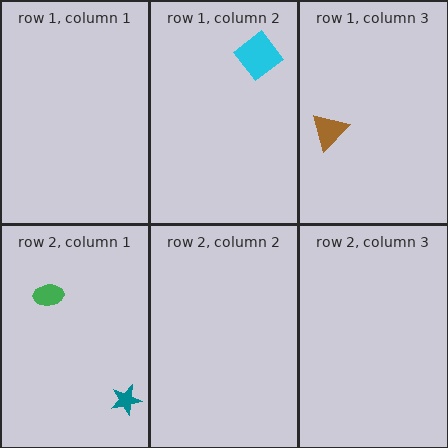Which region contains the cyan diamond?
The row 1, column 2 region.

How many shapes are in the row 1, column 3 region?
1.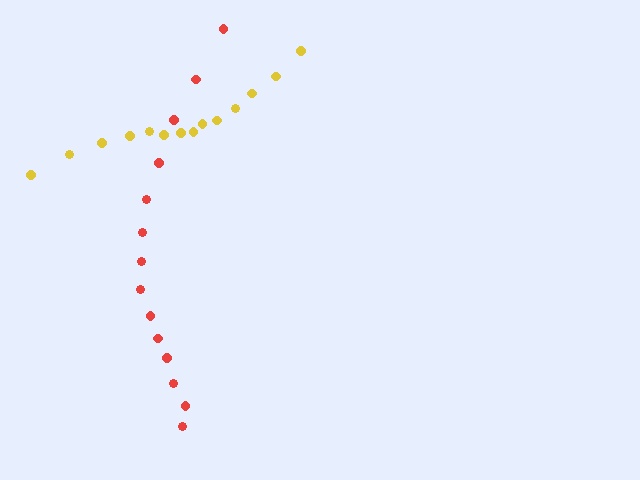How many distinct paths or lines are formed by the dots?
There are 2 distinct paths.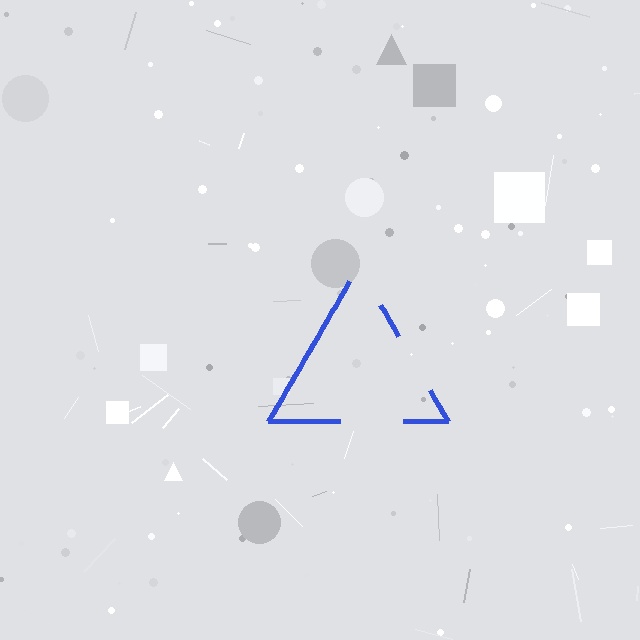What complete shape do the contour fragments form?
The contour fragments form a triangle.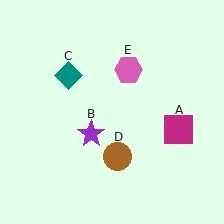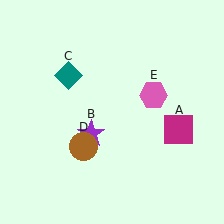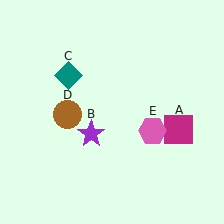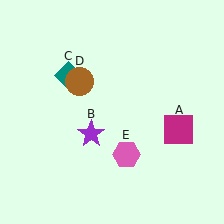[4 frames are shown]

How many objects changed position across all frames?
2 objects changed position: brown circle (object D), pink hexagon (object E).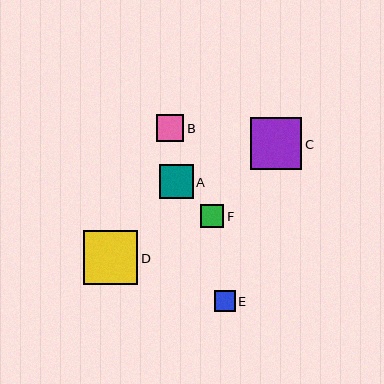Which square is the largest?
Square D is the largest with a size of approximately 54 pixels.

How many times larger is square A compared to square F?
Square A is approximately 1.5 times the size of square F.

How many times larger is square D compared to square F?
Square D is approximately 2.4 times the size of square F.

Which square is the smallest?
Square E is the smallest with a size of approximately 21 pixels.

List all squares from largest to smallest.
From largest to smallest: D, C, A, B, F, E.